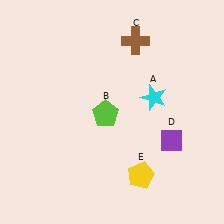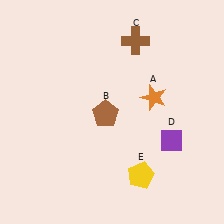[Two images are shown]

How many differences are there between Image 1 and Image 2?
There are 2 differences between the two images.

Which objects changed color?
A changed from cyan to orange. B changed from lime to brown.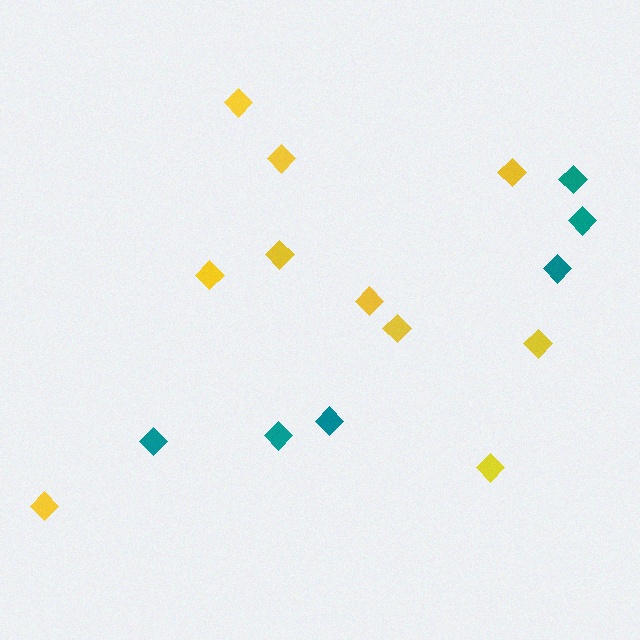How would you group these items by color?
There are 2 groups: one group of teal diamonds (6) and one group of yellow diamonds (10).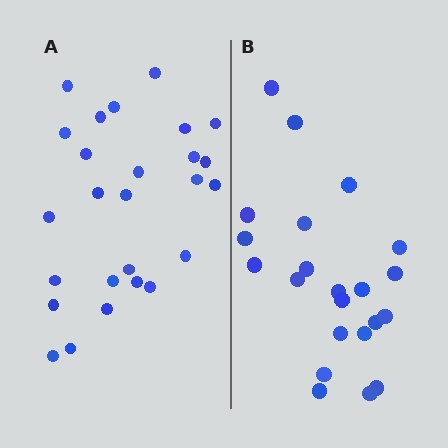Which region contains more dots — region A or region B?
Region A (the left region) has more dots.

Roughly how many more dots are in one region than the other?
Region A has about 4 more dots than region B.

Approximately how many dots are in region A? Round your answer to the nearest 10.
About 30 dots. (The exact count is 26, which rounds to 30.)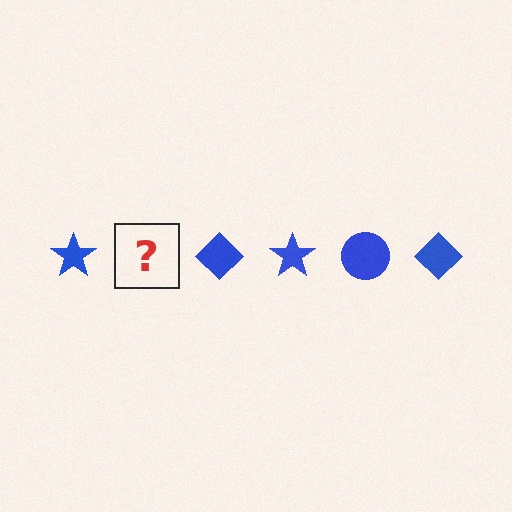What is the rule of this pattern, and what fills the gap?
The rule is that the pattern cycles through star, circle, diamond shapes in blue. The gap should be filled with a blue circle.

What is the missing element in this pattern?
The missing element is a blue circle.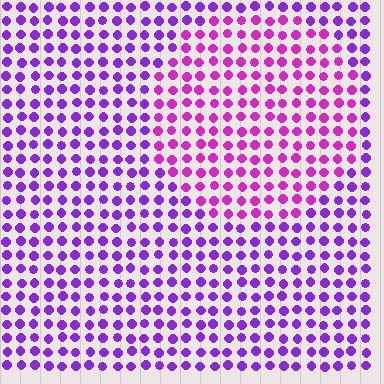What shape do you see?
I see a circle.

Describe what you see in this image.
The image is filled with small purple elements in a uniform arrangement. A circle-shaped region is visible where the elements are tinted to a slightly different hue, forming a subtle color boundary.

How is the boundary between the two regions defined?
The boundary is defined purely by a slight shift in hue (about 33 degrees). Spacing, size, and orientation are identical on both sides.